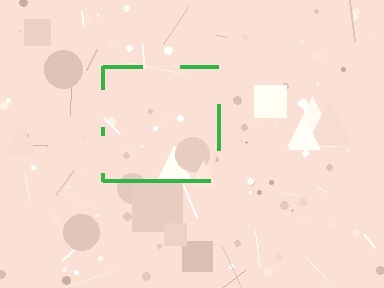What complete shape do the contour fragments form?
The contour fragments form a square.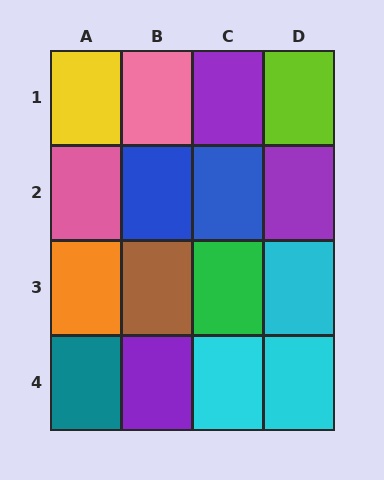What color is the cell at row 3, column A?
Orange.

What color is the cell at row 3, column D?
Cyan.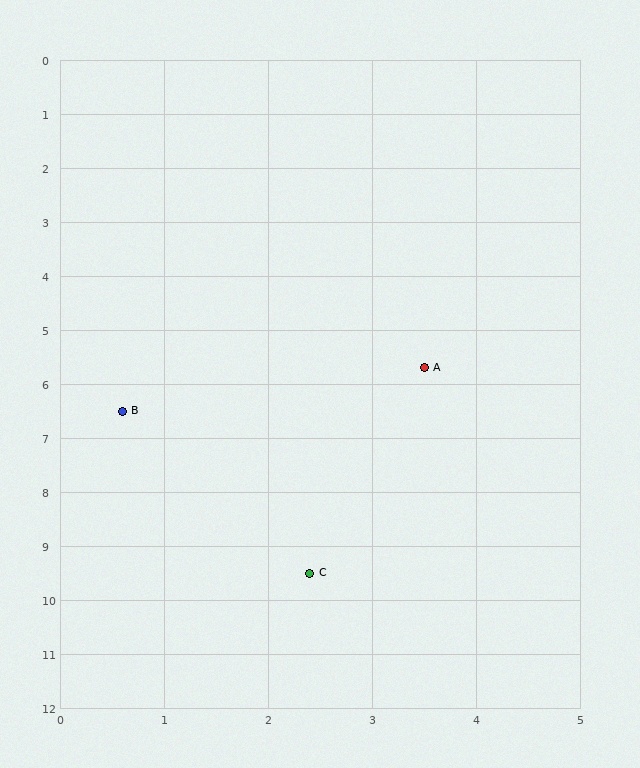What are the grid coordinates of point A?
Point A is at approximately (3.5, 5.7).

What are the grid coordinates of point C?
Point C is at approximately (2.4, 9.5).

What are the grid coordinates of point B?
Point B is at approximately (0.6, 6.5).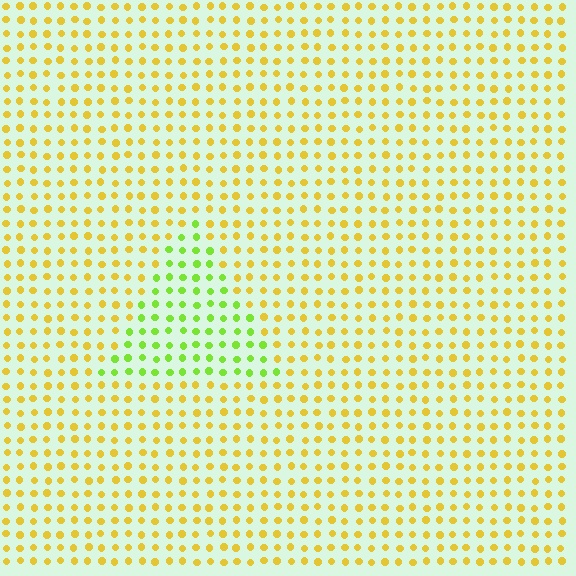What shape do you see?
I see a triangle.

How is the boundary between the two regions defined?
The boundary is defined purely by a slight shift in hue (about 47 degrees). Spacing, size, and orientation are identical on both sides.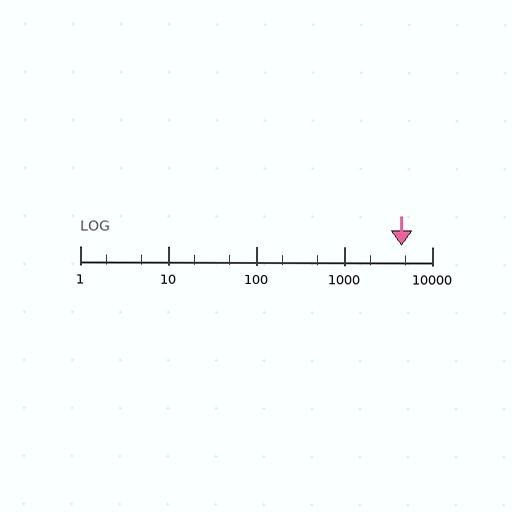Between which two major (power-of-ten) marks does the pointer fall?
The pointer is between 1000 and 10000.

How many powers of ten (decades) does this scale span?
The scale spans 4 decades, from 1 to 10000.